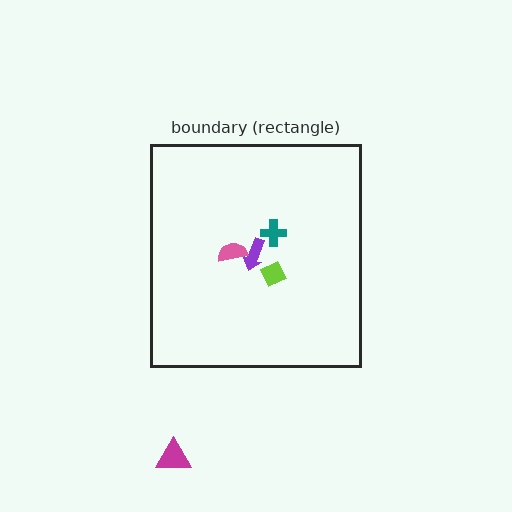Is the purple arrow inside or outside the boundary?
Inside.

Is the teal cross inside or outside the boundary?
Inside.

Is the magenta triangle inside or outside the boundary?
Outside.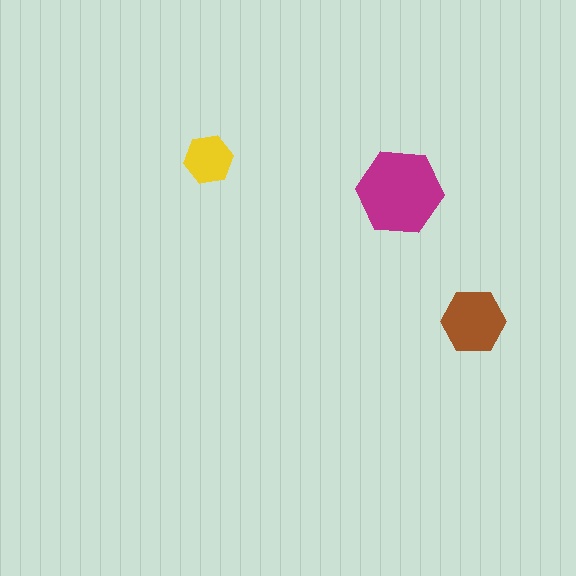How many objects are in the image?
There are 3 objects in the image.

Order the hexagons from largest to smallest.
the magenta one, the brown one, the yellow one.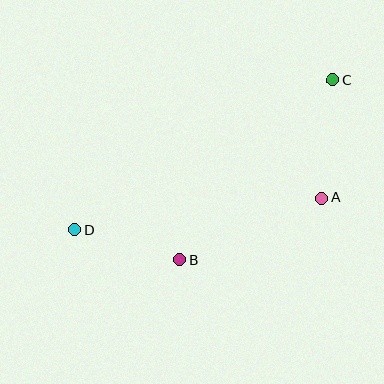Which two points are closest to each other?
Points B and D are closest to each other.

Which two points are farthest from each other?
Points C and D are farthest from each other.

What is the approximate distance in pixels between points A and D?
The distance between A and D is approximately 249 pixels.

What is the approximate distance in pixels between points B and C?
The distance between B and C is approximately 236 pixels.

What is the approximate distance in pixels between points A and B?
The distance between A and B is approximately 155 pixels.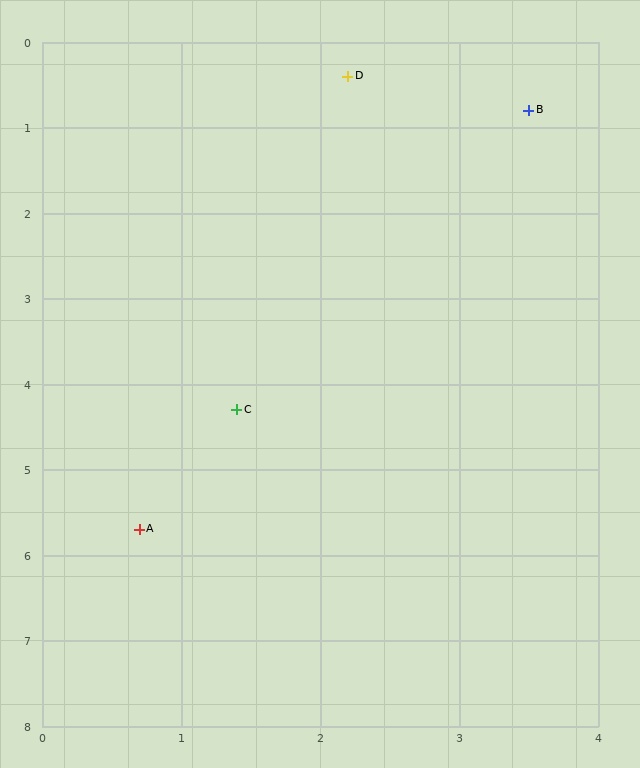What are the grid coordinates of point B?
Point B is at approximately (3.5, 0.8).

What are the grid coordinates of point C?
Point C is at approximately (1.4, 4.3).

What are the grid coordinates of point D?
Point D is at approximately (2.2, 0.4).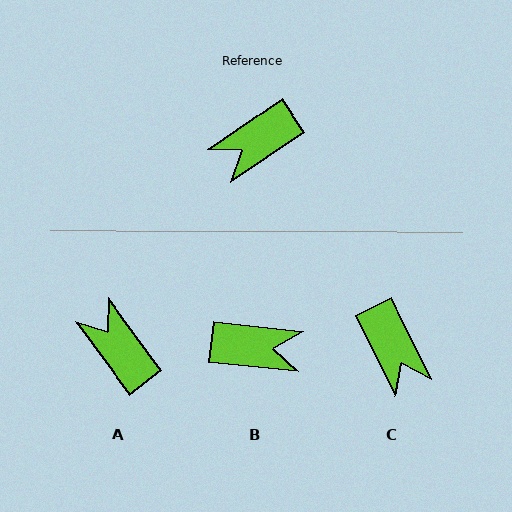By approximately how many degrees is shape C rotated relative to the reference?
Approximately 82 degrees counter-clockwise.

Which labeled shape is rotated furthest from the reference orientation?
B, about 140 degrees away.